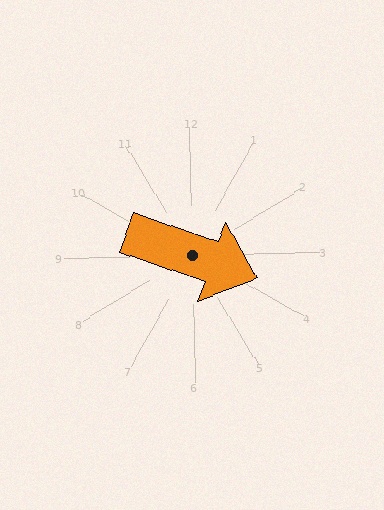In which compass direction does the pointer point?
East.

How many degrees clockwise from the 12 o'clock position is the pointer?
Approximately 111 degrees.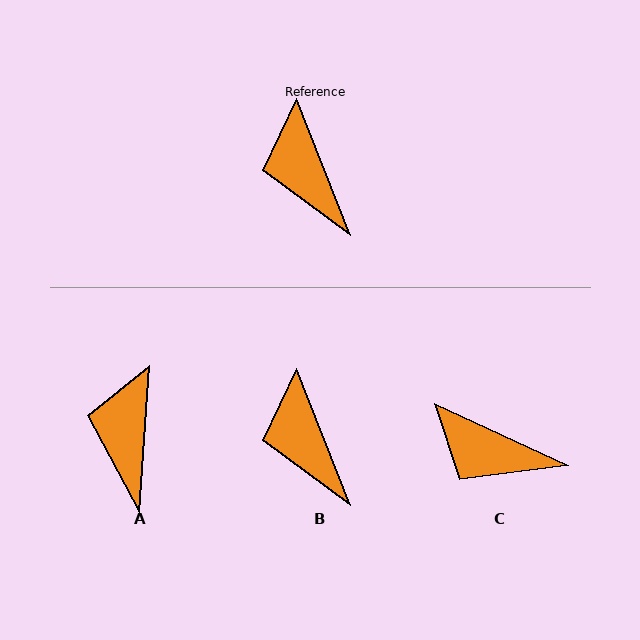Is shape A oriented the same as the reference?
No, it is off by about 25 degrees.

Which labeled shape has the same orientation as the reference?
B.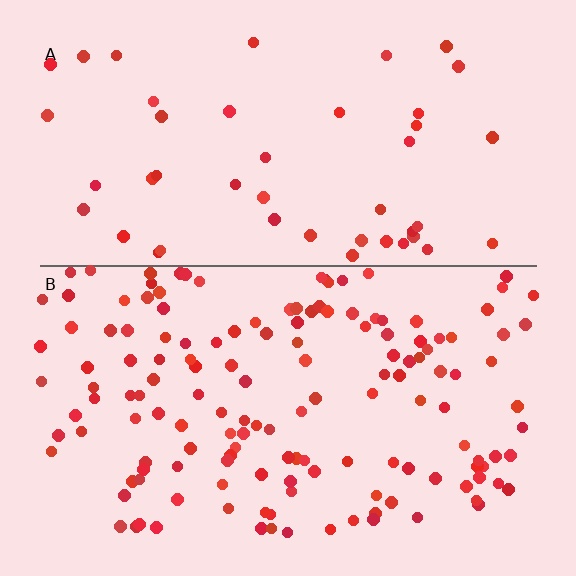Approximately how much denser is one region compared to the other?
Approximately 3.2× — region B over region A.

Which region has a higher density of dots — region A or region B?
B (the bottom).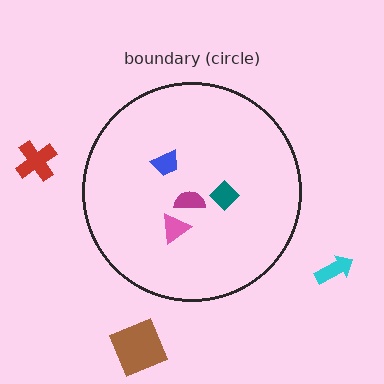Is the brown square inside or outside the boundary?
Outside.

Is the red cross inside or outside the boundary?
Outside.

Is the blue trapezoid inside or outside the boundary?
Inside.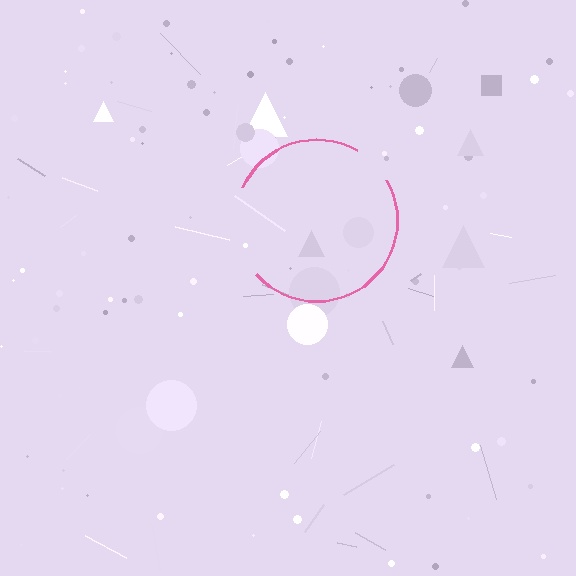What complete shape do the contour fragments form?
The contour fragments form a circle.